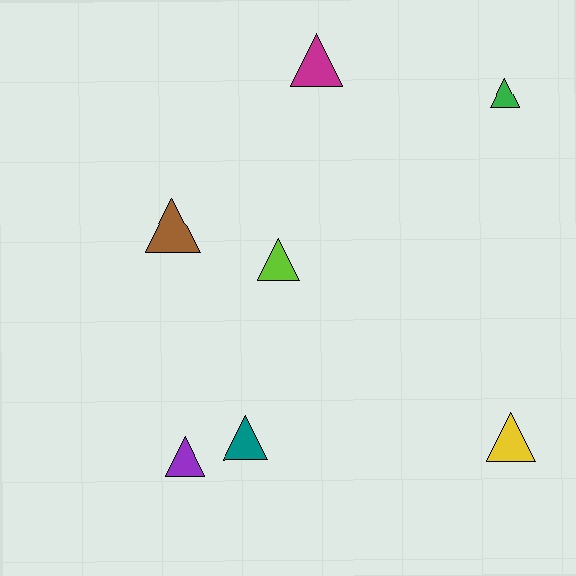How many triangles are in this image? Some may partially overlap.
There are 7 triangles.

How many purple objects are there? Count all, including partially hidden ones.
There is 1 purple object.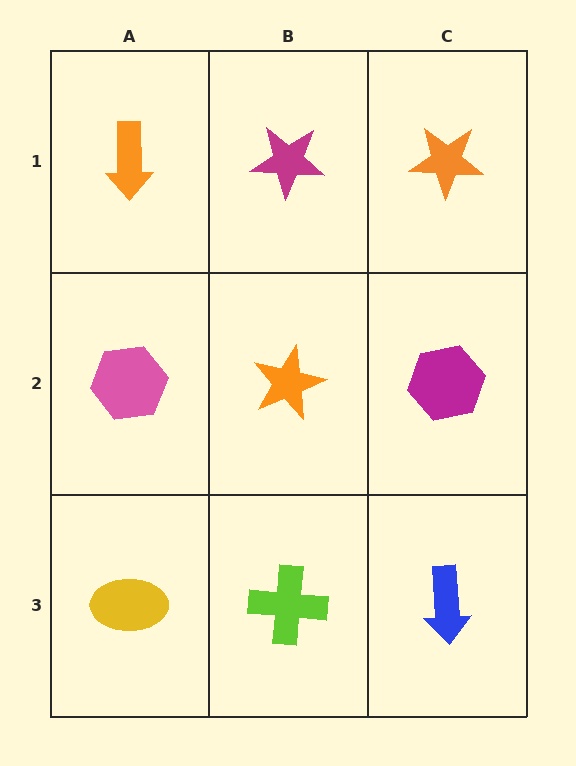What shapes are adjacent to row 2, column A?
An orange arrow (row 1, column A), a yellow ellipse (row 3, column A), an orange star (row 2, column B).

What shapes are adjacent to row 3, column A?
A pink hexagon (row 2, column A), a lime cross (row 3, column B).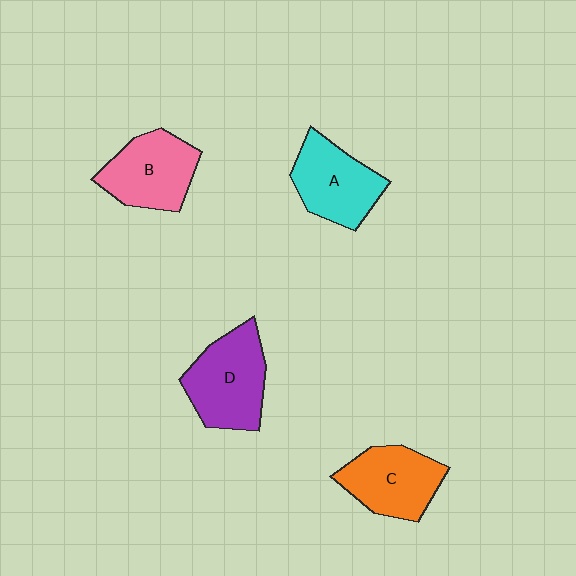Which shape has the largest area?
Shape D (purple).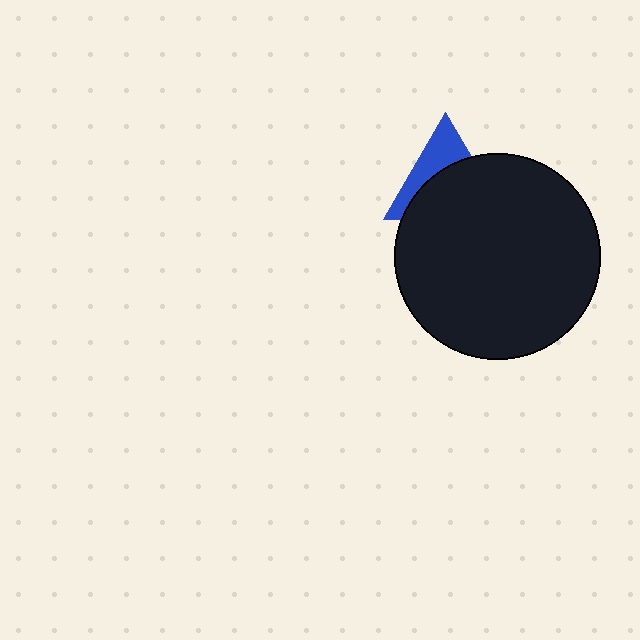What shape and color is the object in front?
The object in front is a black circle.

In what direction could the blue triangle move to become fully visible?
The blue triangle could move up. That would shift it out from behind the black circle entirely.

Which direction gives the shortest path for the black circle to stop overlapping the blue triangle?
Moving down gives the shortest separation.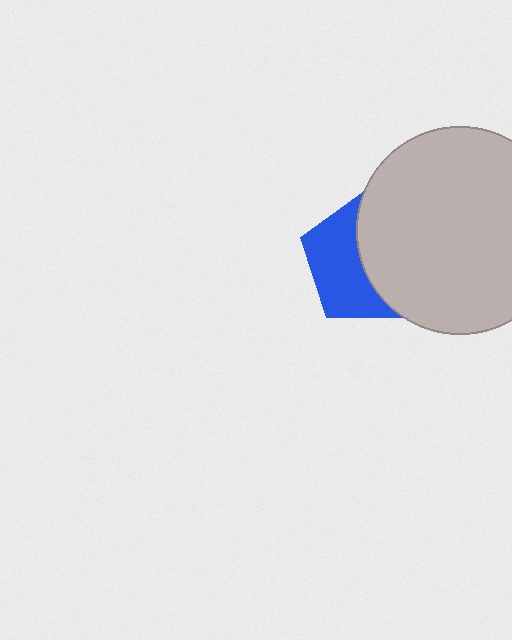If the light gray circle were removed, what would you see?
You would see the complete blue pentagon.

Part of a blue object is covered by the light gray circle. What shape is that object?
It is a pentagon.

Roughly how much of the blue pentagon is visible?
About half of it is visible (roughly 47%).